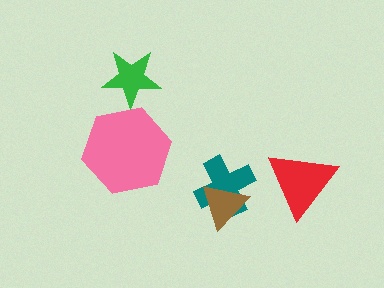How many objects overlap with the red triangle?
0 objects overlap with the red triangle.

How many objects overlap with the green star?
0 objects overlap with the green star.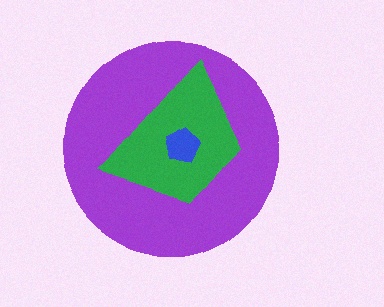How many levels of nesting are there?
3.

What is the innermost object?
The blue pentagon.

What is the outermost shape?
The purple circle.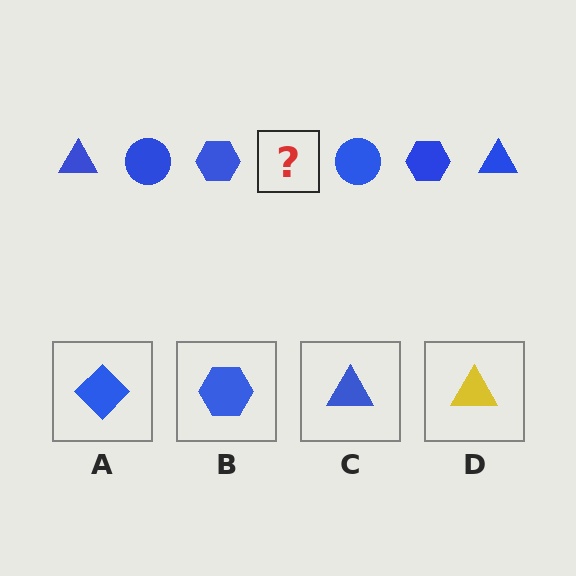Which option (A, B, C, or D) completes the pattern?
C.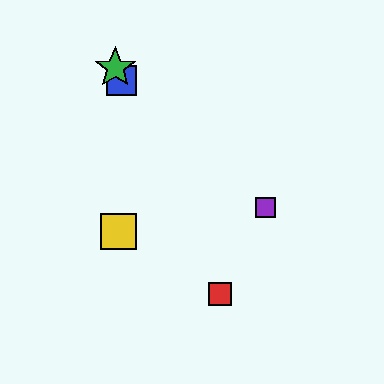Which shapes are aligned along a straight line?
The red square, the blue square, the green star are aligned along a straight line.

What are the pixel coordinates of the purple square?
The purple square is at (265, 208).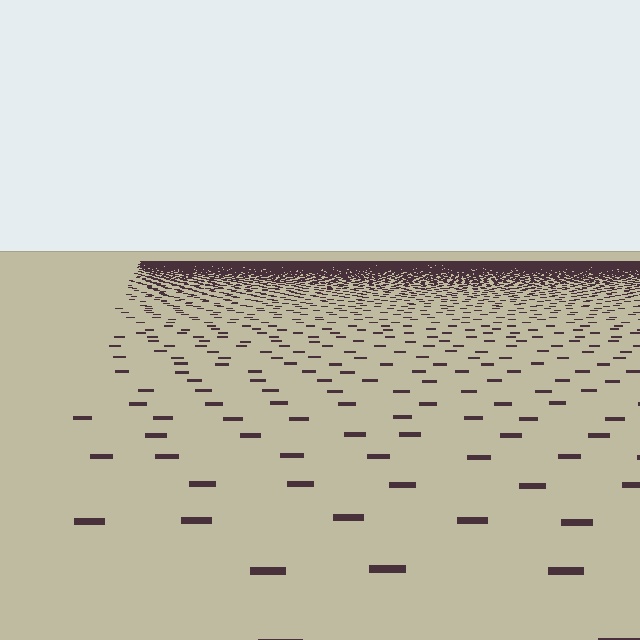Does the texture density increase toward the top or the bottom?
Density increases toward the top.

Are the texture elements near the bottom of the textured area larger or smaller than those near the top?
Larger. Near the bottom, elements are closer to the viewer and appear at a bigger on-screen size.